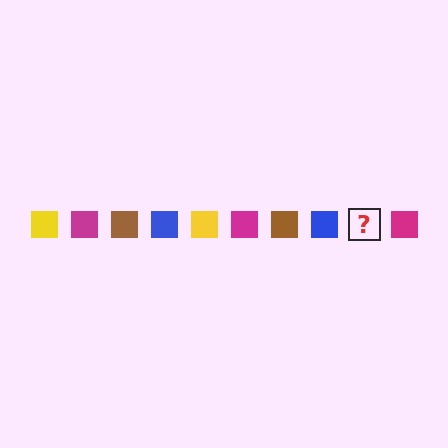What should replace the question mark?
The question mark should be replaced with a yellow square.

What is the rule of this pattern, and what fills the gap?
The rule is that the pattern cycles through yellow, magenta, brown, blue squares. The gap should be filled with a yellow square.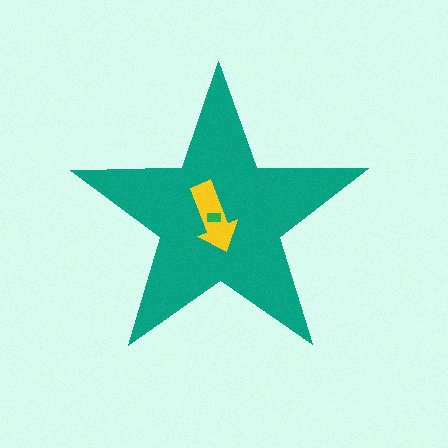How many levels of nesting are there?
3.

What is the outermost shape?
The teal star.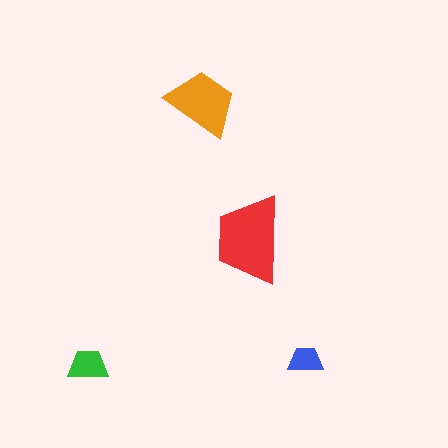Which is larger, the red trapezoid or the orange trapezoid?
The red one.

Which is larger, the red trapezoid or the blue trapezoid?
The red one.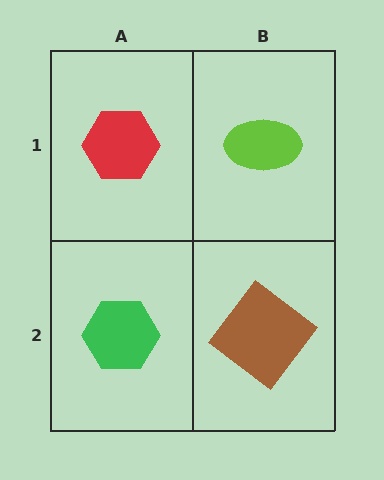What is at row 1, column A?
A red hexagon.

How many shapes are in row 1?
2 shapes.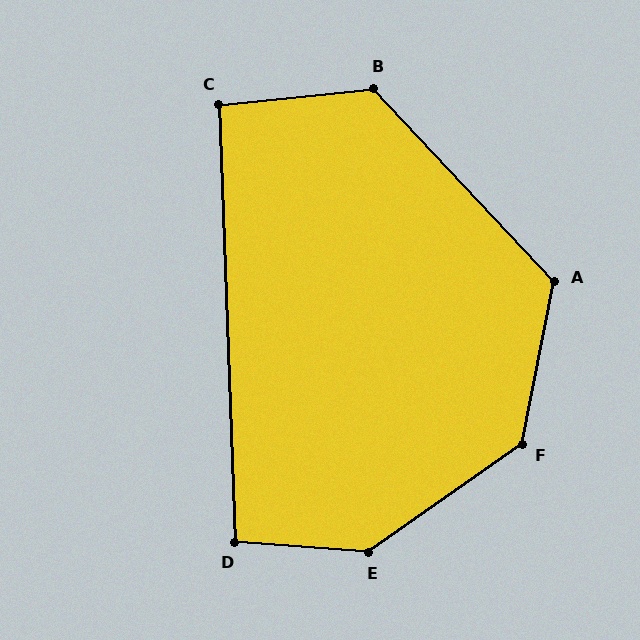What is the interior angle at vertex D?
Approximately 97 degrees (obtuse).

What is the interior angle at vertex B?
Approximately 127 degrees (obtuse).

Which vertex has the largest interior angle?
E, at approximately 140 degrees.